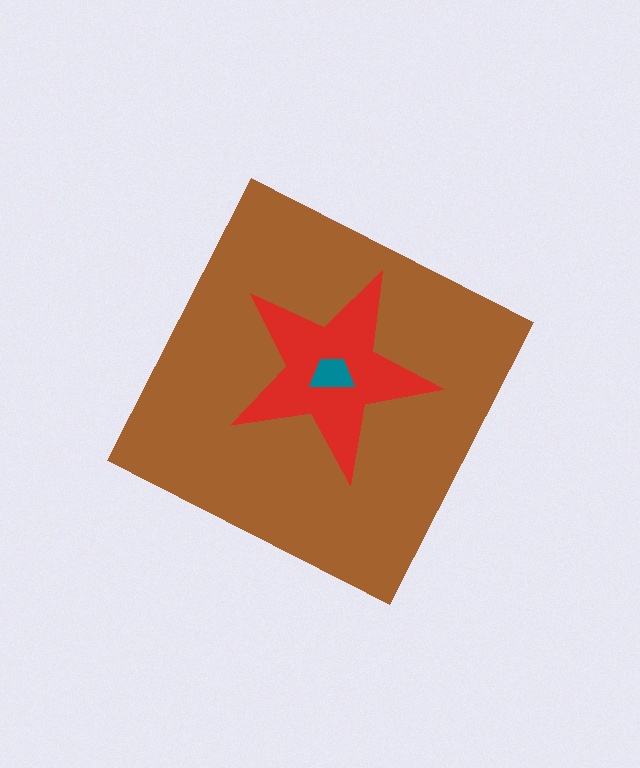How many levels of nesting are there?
3.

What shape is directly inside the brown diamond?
The red star.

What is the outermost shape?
The brown diamond.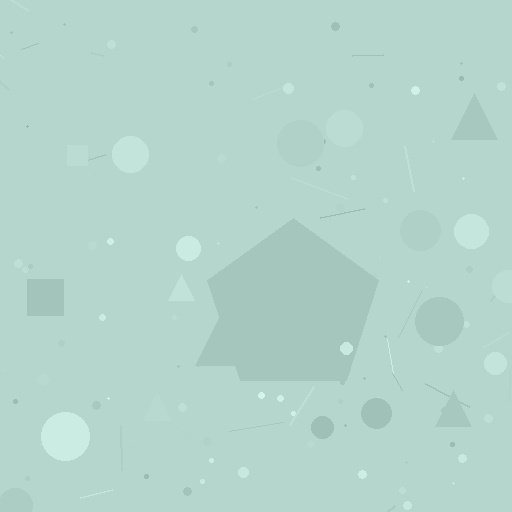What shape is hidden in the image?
A pentagon is hidden in the image.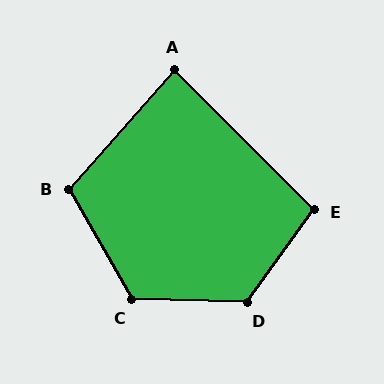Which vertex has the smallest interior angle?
A, at approximately 86 degrees.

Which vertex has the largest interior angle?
D, at approximately 124 degrees.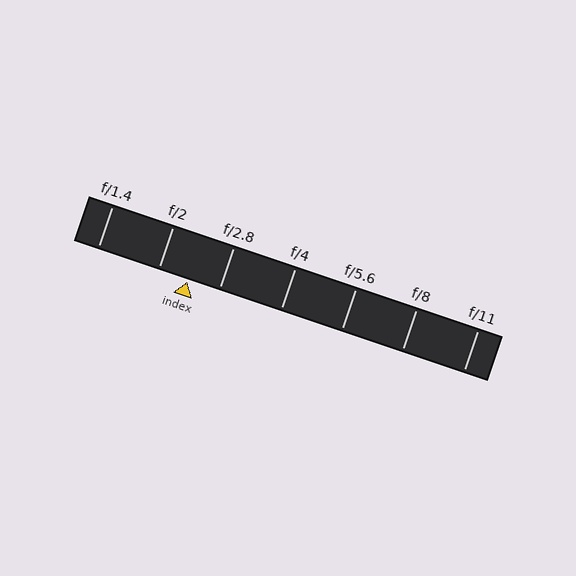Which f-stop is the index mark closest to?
The index mark is closest to f/2.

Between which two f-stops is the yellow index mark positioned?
The index mark is between f/2 and f/2.8.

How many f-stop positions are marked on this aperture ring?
There are 7 f-stop positions marked.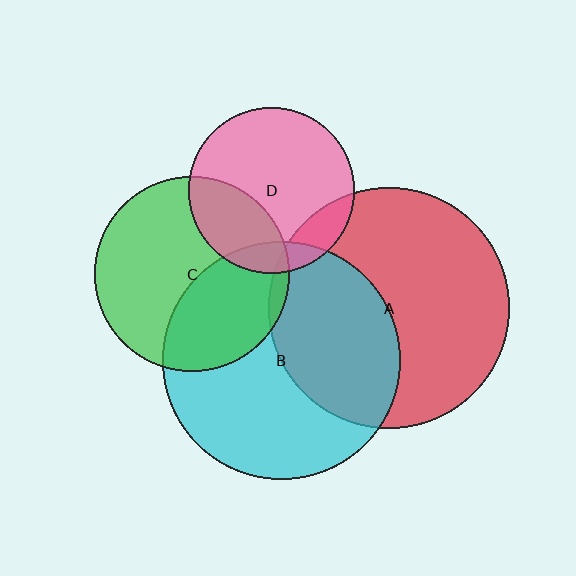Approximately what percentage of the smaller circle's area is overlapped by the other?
Approximately 30%.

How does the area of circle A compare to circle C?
Approximately 1.5 times.